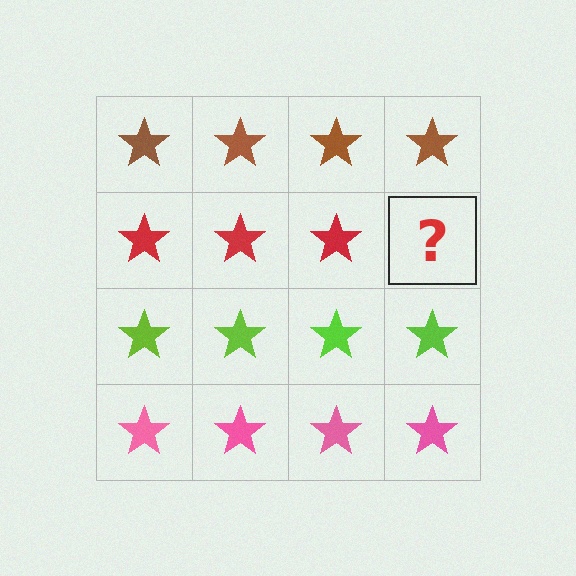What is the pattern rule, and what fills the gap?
The rule is that each row has a consistent color. The gap should be filled with a red star.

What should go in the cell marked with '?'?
The missing cell should contain a red star.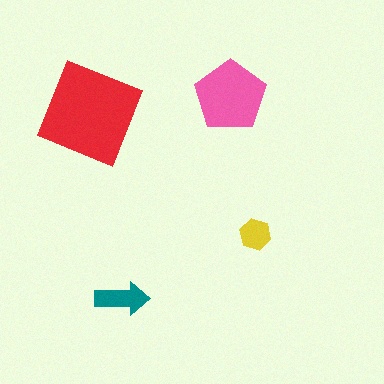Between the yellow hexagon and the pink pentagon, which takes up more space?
The pink pentagon.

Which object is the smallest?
The yellow hexagon.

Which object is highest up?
The pink pentagon is topmost.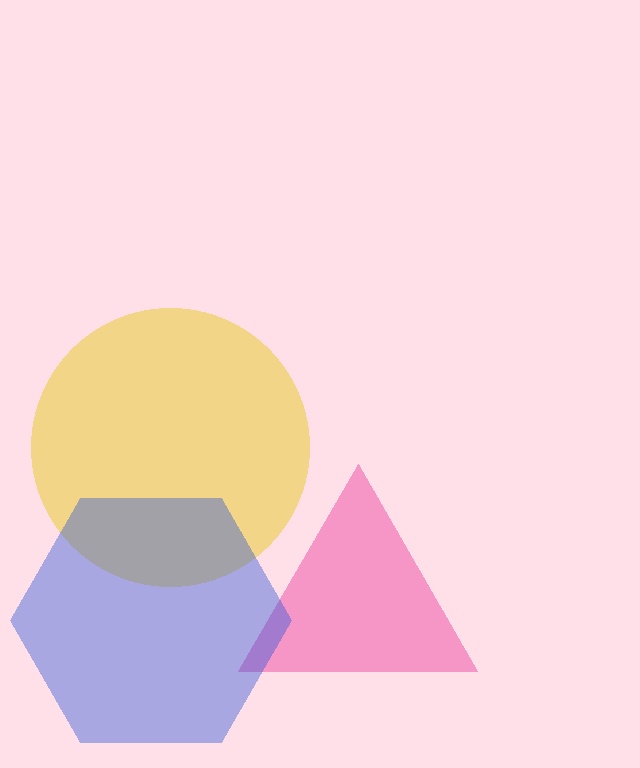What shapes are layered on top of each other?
The layered shapes are: a pink triangle, a yellow circle, a blue hexagon.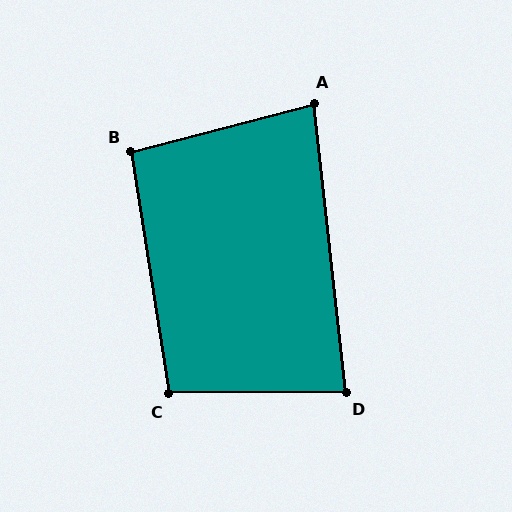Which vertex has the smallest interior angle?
A, at approximately 82 degrees.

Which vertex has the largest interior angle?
C, at approximately 98 degrees.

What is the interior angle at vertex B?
Approximately 96 degrees (obtuse).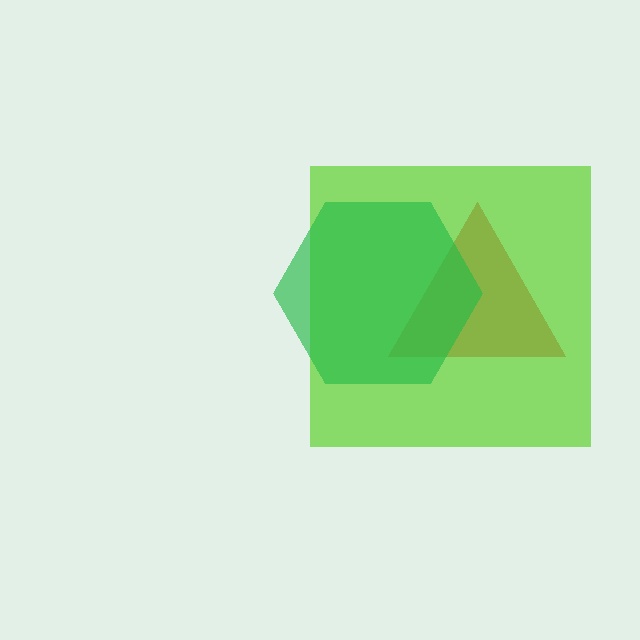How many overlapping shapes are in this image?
There are 3 overlapping shapes in the image.